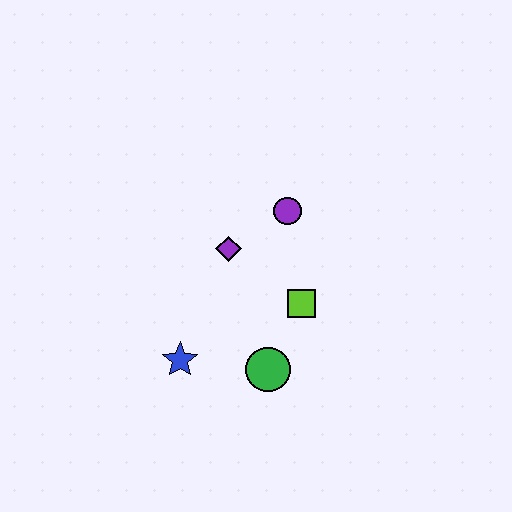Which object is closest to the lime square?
The green circle is closest to the lime square.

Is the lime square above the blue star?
Yes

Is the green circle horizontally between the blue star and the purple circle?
Yes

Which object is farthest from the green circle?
The purple circle is farthest from the green circle.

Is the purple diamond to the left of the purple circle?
Yes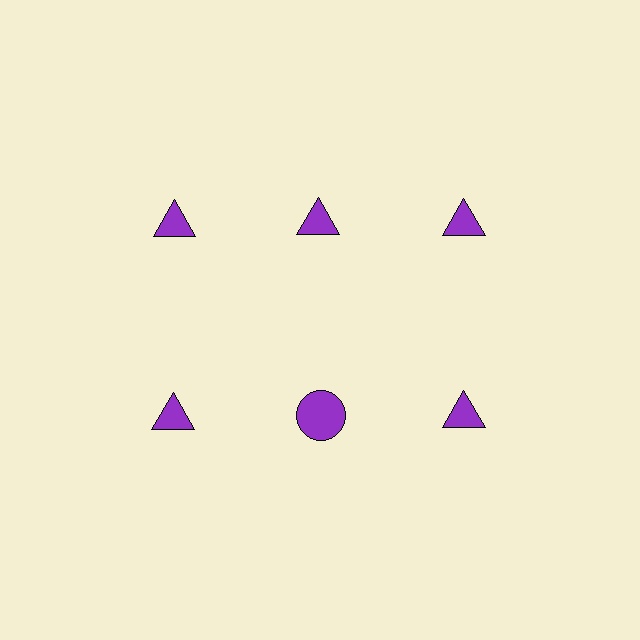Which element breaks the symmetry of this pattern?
The purple circle in the second row, second from left column breaks the symmetry. All other shapes are purple triangles.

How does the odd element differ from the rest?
It has a different shape: circle instead of triangle.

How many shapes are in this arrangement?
There are 6 shapes arranged in a grid pattern.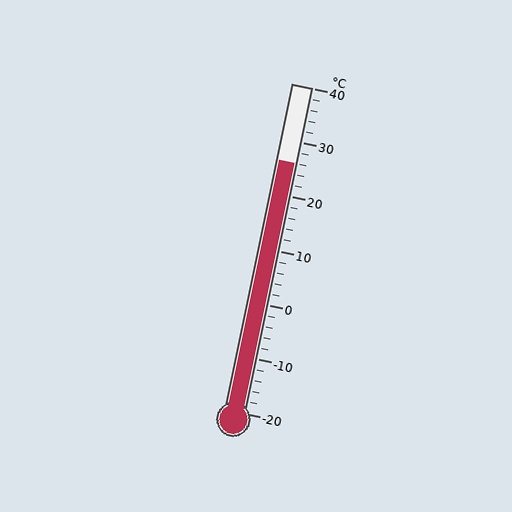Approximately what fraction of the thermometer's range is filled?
The thermometer is filled to approximately 75% of its range.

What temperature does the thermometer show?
The thermometer shows approximately 26°C.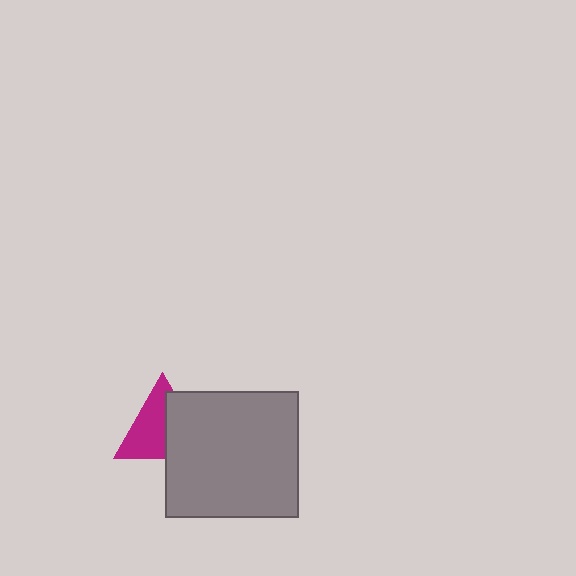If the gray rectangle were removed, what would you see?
You would see the complete magenta triangle.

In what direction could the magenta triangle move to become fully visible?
The magenta triangle could move left. That would shift it out from behind the gray rectangle entirely.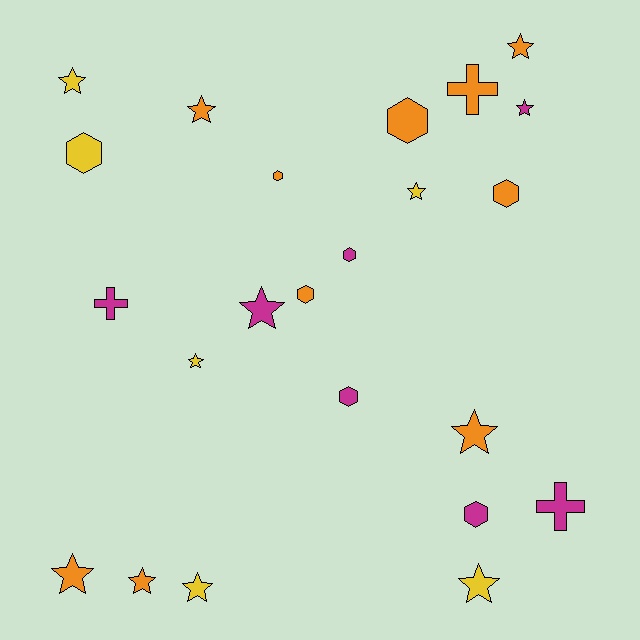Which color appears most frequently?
Orange, with 10 objects.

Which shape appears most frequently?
Star, with 12 objects.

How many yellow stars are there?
There are 5 yellow stars.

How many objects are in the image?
There are 23 objects.